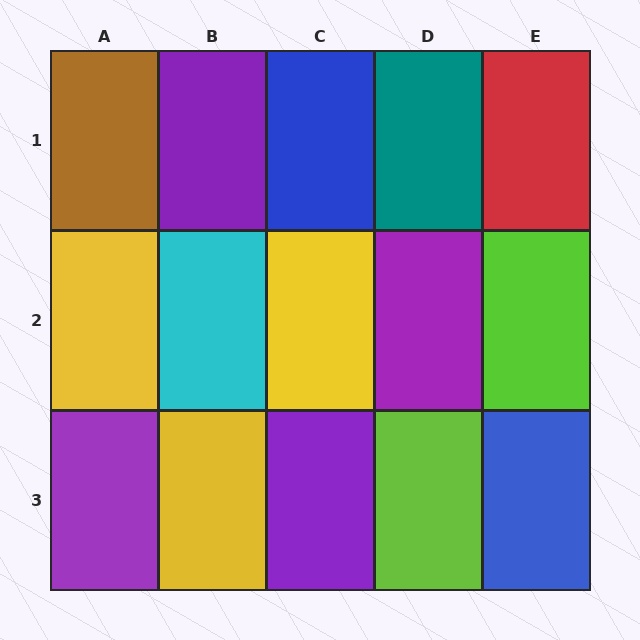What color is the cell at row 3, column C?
Purple.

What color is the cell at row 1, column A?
Brown.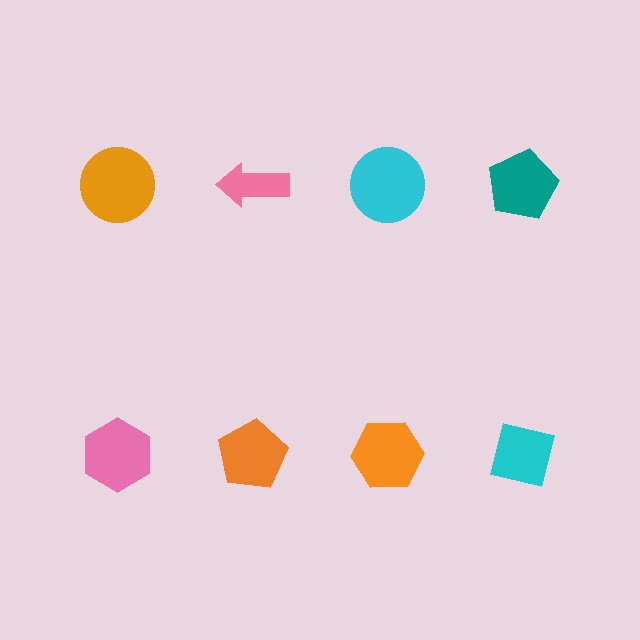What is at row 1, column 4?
A teal pentagon.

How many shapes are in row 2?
4 shapes.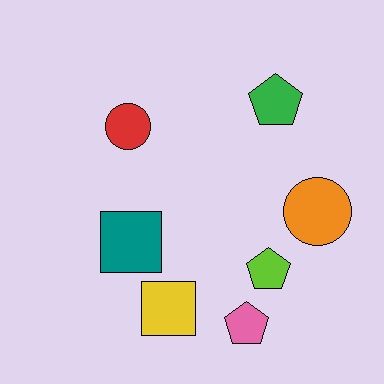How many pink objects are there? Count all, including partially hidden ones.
There is 1 pink object.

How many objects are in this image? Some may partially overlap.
There are 7 objects.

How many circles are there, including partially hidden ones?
There are 2 circles.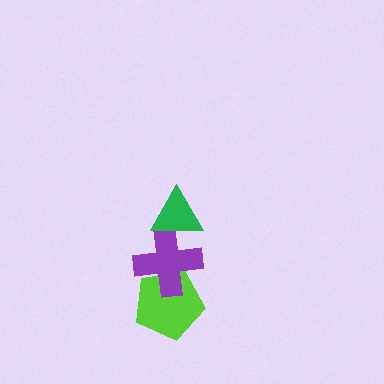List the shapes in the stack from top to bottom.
From top to bottom: the green triangle, the purple cross, the lime pentagon.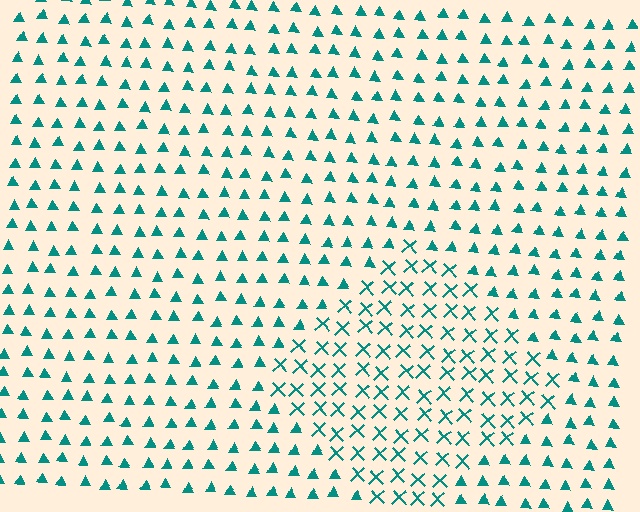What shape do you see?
I see a diamond.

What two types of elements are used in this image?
The image uses X marks inside the diamond region and triangles outside it.